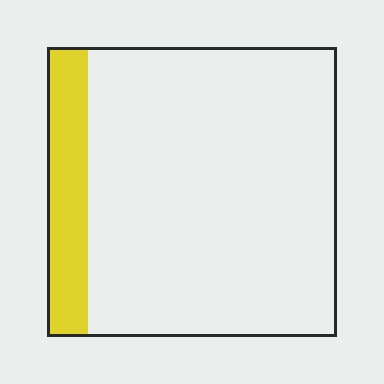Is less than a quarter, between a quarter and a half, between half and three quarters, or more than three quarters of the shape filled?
Less than a quarter.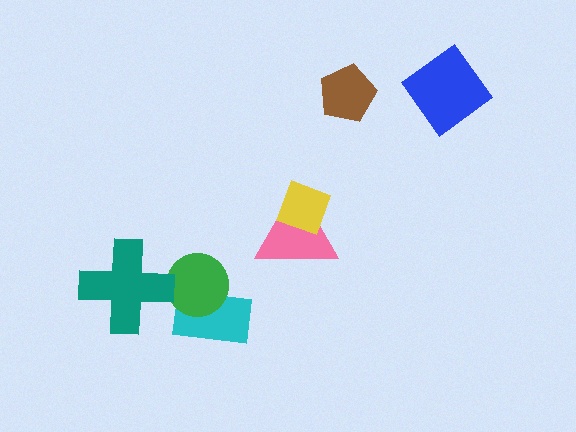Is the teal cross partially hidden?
No, no other shape covers it.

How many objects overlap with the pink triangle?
1 object overlaps with the pink triangle.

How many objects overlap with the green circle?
1 object overlaps with the green circle.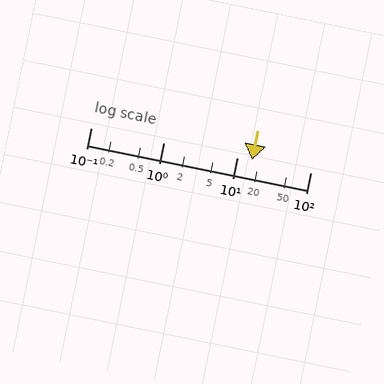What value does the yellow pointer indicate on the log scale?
The pointer indicates approximately 16.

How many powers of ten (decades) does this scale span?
The scale spans 3 decades, from 0.1 to 100.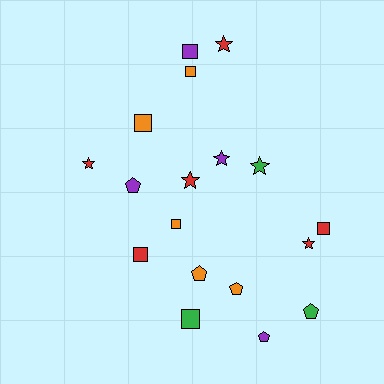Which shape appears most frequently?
Square, with 7 objects.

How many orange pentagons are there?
There are 2 orange pentagons.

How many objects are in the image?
There are 18 objects.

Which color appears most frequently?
Red, with 6 objects.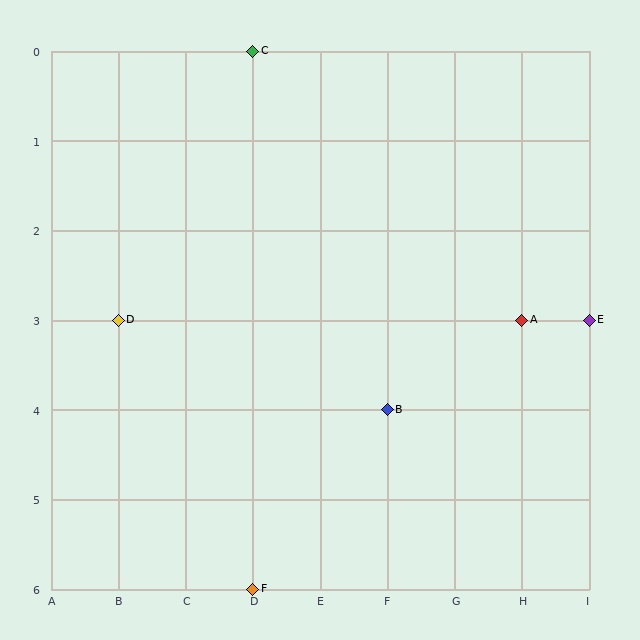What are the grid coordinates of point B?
Point B is at grid coordinates (F, 4).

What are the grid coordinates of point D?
Point D is at grid coordinates (B, 3).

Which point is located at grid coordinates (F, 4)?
Point B is at (F, 4).